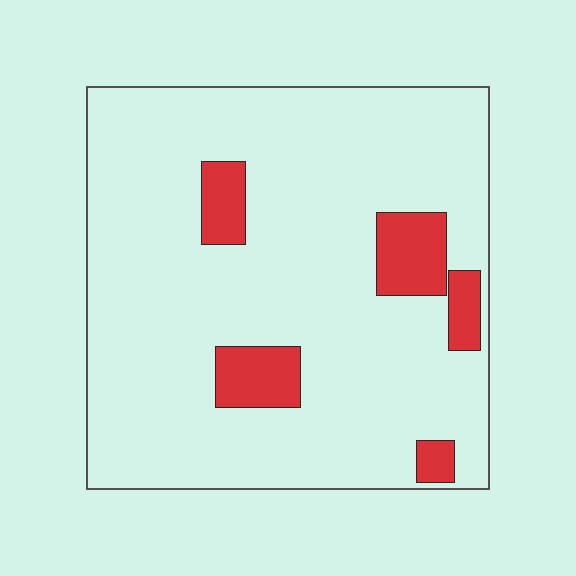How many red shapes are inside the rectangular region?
5.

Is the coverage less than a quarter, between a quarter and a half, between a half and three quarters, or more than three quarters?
Less than a quarter.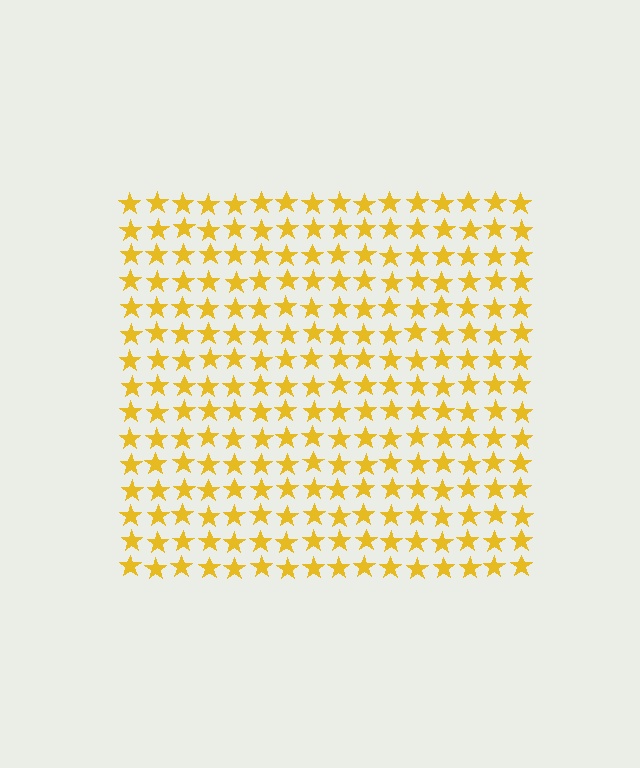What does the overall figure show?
The overall figure shows a square.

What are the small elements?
The small elements are stars.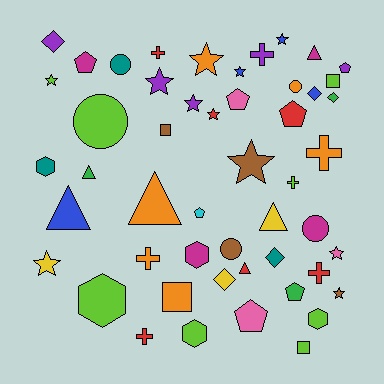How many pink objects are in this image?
There are 3 pink objects.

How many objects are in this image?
There are 50 objects.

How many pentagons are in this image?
There are 7 pentagons.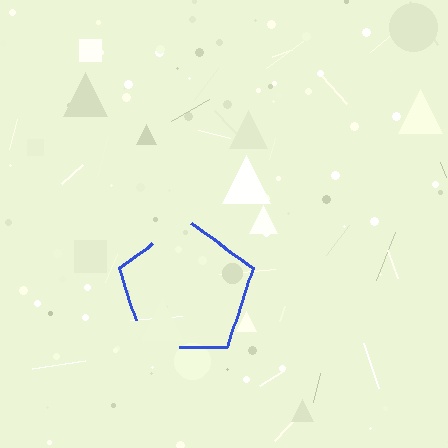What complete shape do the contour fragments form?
The contour fragments form a pentagon.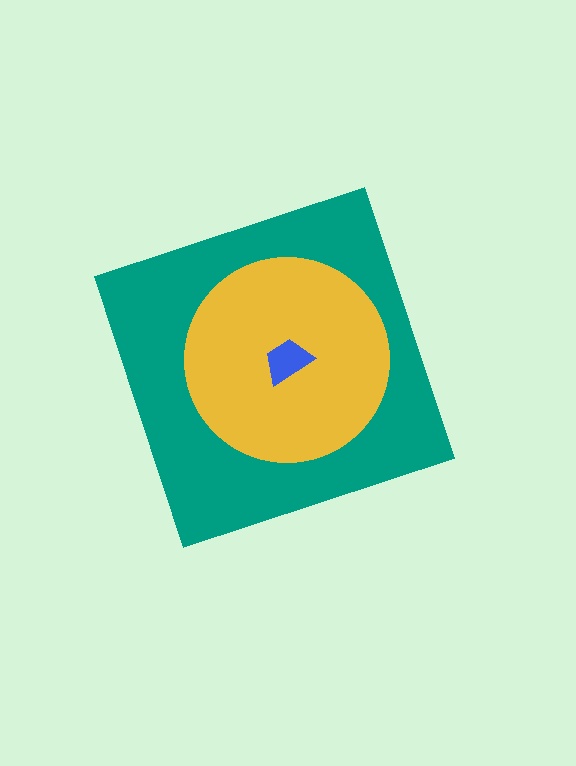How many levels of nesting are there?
3.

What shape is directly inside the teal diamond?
The yellow circle.